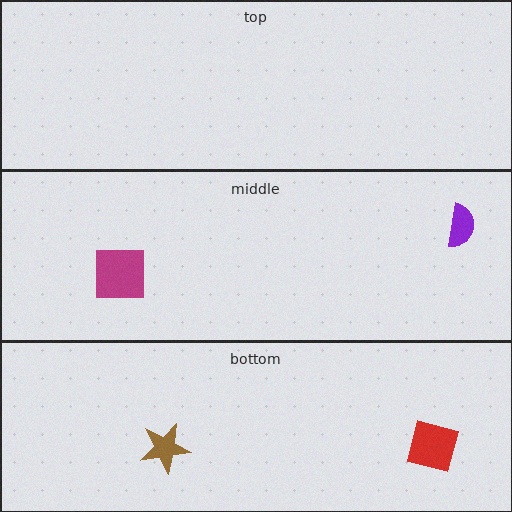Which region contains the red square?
The bottom region.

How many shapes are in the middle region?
2.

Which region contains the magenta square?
The middle region.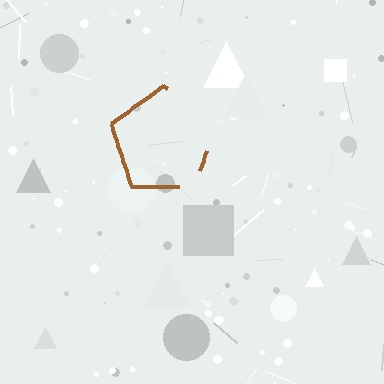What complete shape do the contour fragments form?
The contour fragments form a pentagon.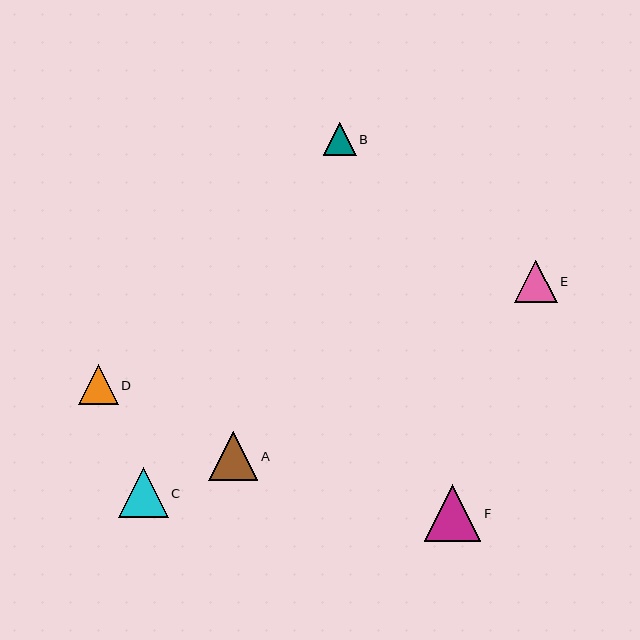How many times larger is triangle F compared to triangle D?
Triangle F is approximately 1.4 times the size of triangle D.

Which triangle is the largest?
Triangle F is the largest with a size of approximately 56 pixels.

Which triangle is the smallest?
Triangle B is the smallest with a size of approximately 33 pixels.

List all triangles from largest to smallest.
From largest to smallest: F, C, A, E, D, B.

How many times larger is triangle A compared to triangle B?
Triangle A is approximately 1.5 times the size of triangle B.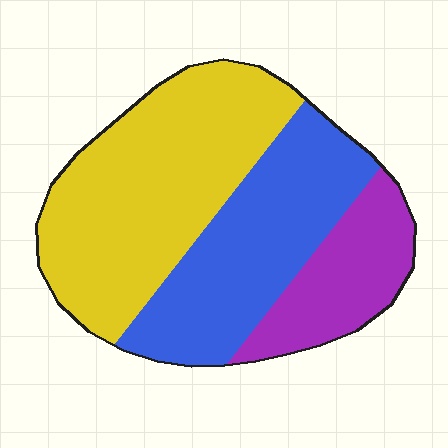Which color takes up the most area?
Yellow, at roughly 45%.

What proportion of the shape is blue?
Blue covers about 35% of the shape.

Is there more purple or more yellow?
Yellow.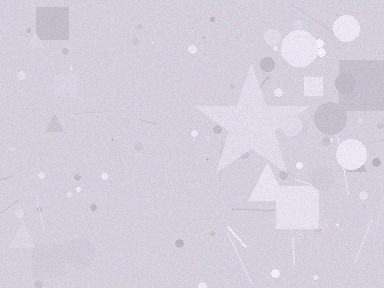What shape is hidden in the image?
A star is hidden in the image.